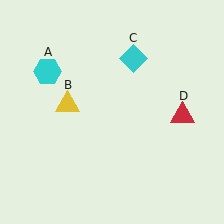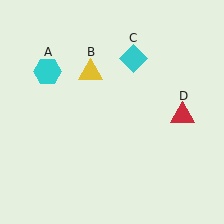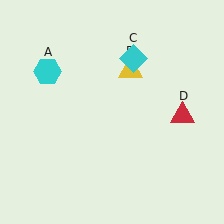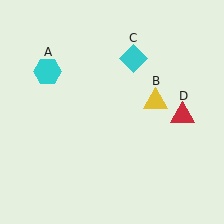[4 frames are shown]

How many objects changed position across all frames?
1 object changed position: yellow triangle (object B).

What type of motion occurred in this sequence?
The yellow triangle (object B) rotated clockwise around the center of the scene.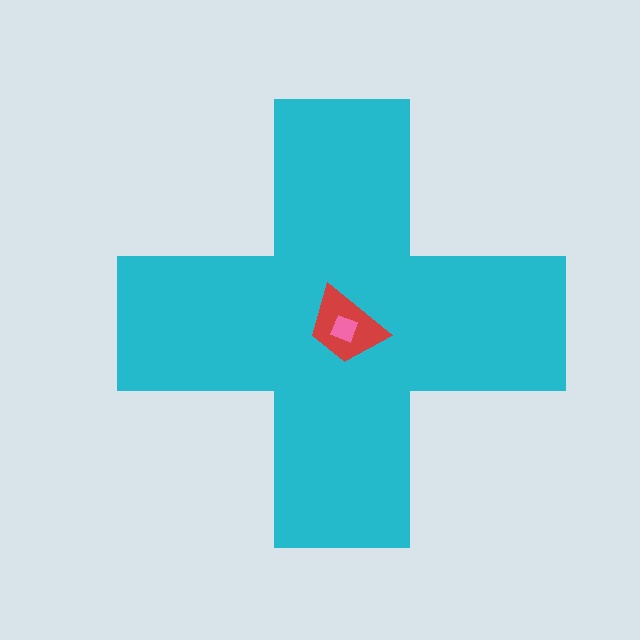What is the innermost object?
The pink square.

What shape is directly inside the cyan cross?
The red trapezoid.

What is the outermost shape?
The cyan cross.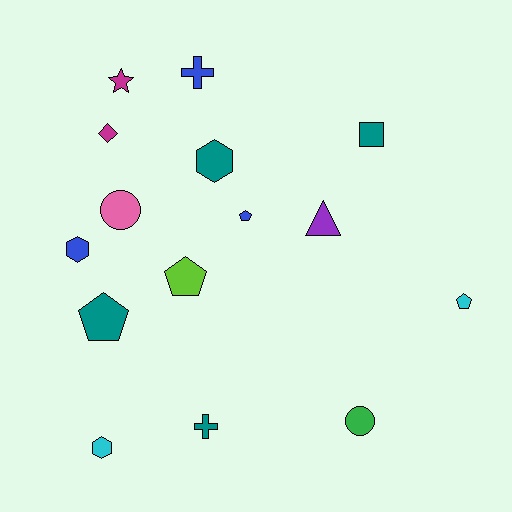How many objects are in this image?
There are 15 objects.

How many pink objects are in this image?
There is 1 pink object.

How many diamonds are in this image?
There is 1 diamond.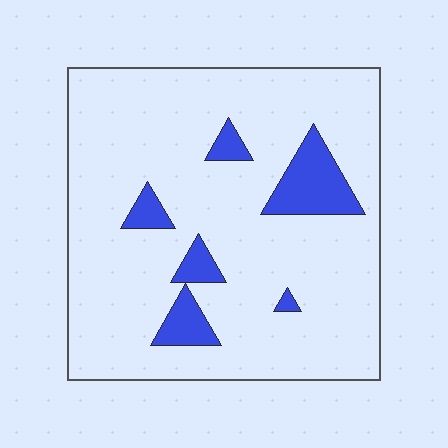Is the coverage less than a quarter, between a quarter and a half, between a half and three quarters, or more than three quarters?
Less than a quarter.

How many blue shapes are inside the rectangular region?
6.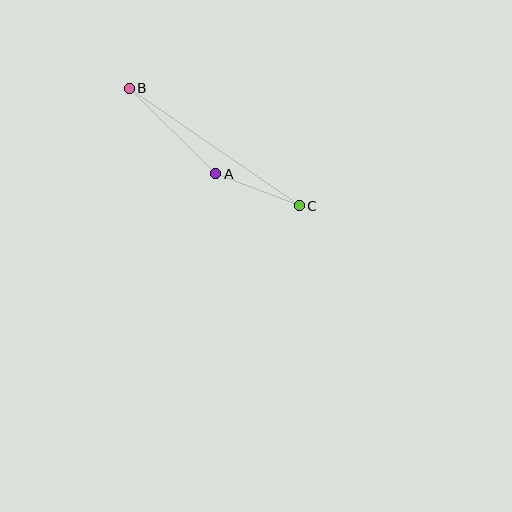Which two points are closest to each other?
Points A and C are closest to each other.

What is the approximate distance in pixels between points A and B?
The distance between A and B is approximately 122 pixels.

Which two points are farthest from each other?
Points B and C are farthest from each other.